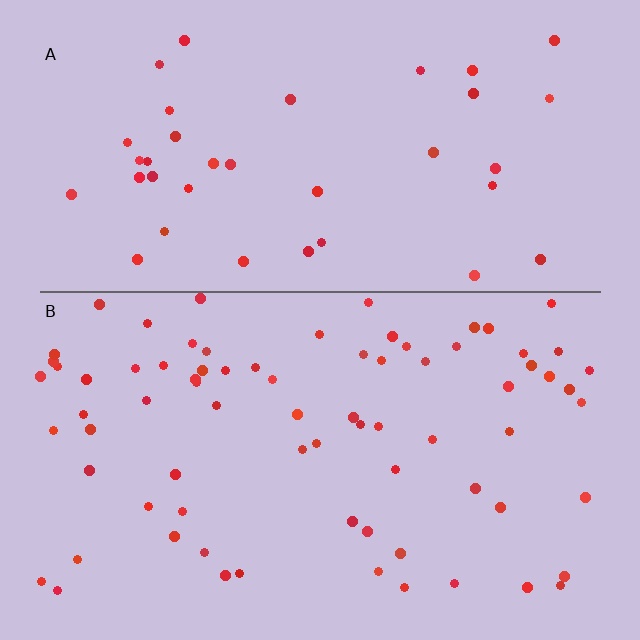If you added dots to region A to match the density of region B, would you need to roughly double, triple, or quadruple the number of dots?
Approximately double.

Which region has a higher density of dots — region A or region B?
B (the bottom).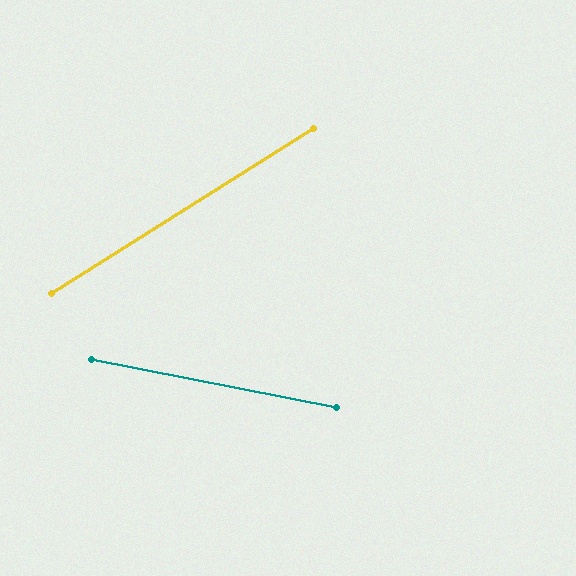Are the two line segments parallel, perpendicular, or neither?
Neither parallel nor perpendicular — they differ by about 43°.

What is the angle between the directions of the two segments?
Approximately 43 degrees.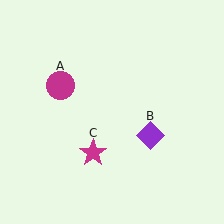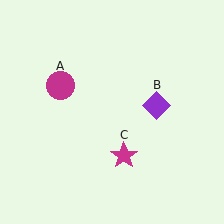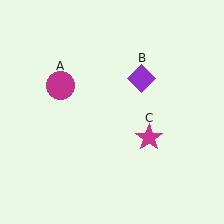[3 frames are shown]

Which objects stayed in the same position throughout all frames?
Magenta circle (object A) remained stationary.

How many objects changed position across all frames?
2 objects changed position: purple diamond (object B), magenta star (object C).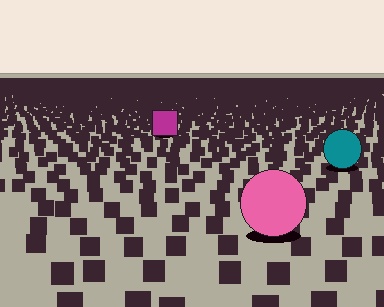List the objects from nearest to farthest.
From nearest to farthest: the pink circle, the teal circle, the magenta square.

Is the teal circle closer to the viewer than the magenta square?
Yes. The teal circle is closer — you can tell from the texture gradient: the ground texture is coarser near it.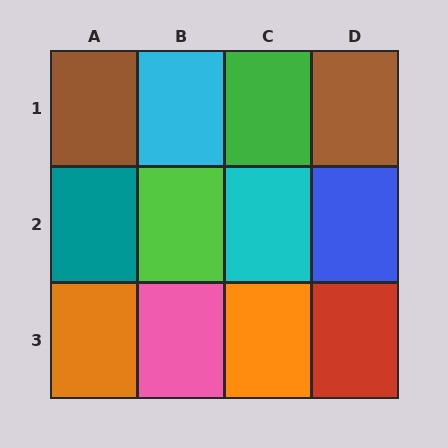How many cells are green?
1 cell is green.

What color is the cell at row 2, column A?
Teal.